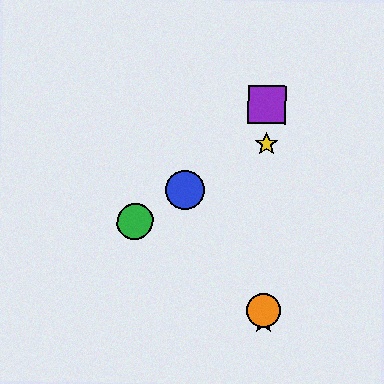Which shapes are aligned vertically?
The red star, the yellow star, the purple square, the orange circle are aligned vertically.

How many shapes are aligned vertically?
4 shapes (the red star, the yellow star, the purple square, the orange circle) are aligned vertically.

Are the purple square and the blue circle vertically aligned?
No, the purple square is at x≈267 and the blue circle is at x≈185.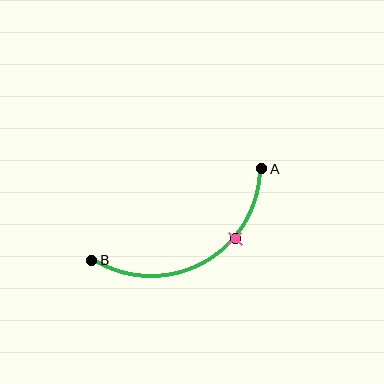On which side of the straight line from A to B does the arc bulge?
The arc bulges below the straight line connecting A and B.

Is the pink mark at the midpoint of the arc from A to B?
No. The pink mark lies on the arc but is closer to endpoint A. The arc midpoint would be at the point on the curve equidistant along the arc from both A and B.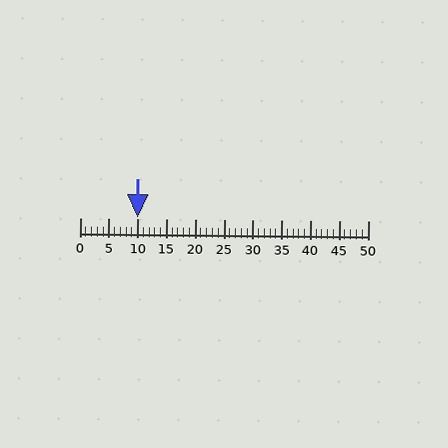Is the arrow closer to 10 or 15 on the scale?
The arrow is closer to 10.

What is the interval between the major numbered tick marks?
The major tick marks are spaced 5 units apart.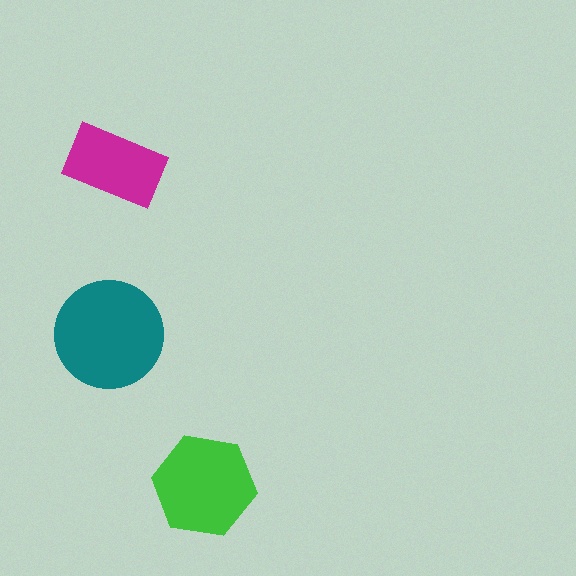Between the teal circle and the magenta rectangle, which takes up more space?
The teal circle.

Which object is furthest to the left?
The teal circle is leftmost.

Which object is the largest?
The teal circle.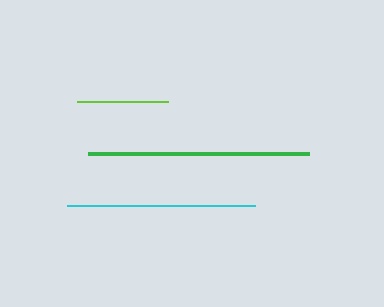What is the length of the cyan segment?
The cyan segment is approximately 189 pixels long.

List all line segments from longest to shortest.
From longest to shortest: green, cyan, lime.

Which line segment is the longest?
The green line is the longest at approximately 221 pixels.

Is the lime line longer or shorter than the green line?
The green line is longer than the lime line.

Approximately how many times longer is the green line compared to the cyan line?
The green line is approximately 1.2 times the length of the cyan line.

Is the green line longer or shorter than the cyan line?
The green line is longer than the cyan line.